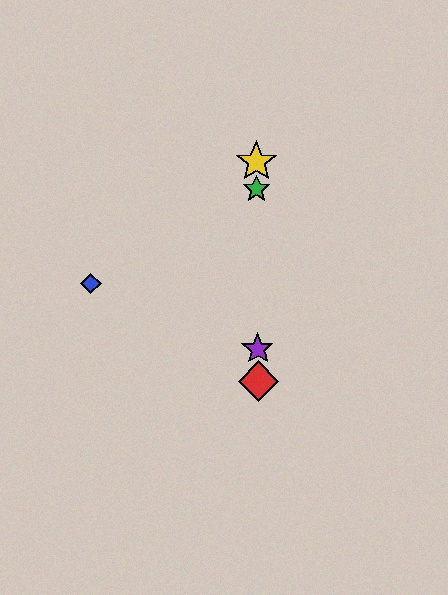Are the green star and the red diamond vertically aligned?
Yes, both are at x≈256.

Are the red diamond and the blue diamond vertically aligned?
No, the red diamond is at x≈258 and the blue diamond is at x≈91.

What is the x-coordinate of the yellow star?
The yellow star is at x≈256.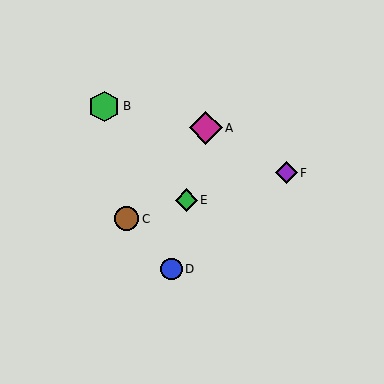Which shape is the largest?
The magenta diamond (labeled A) is the largest.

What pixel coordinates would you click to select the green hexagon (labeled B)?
Click at (104, 106) to select the green hexagon B.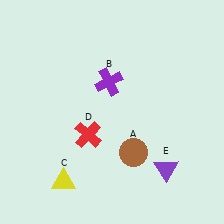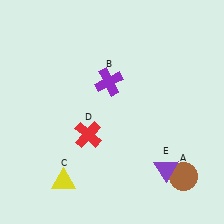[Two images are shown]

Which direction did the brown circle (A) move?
The brown circle (A) moved right.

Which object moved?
The brown circle (A) moved right.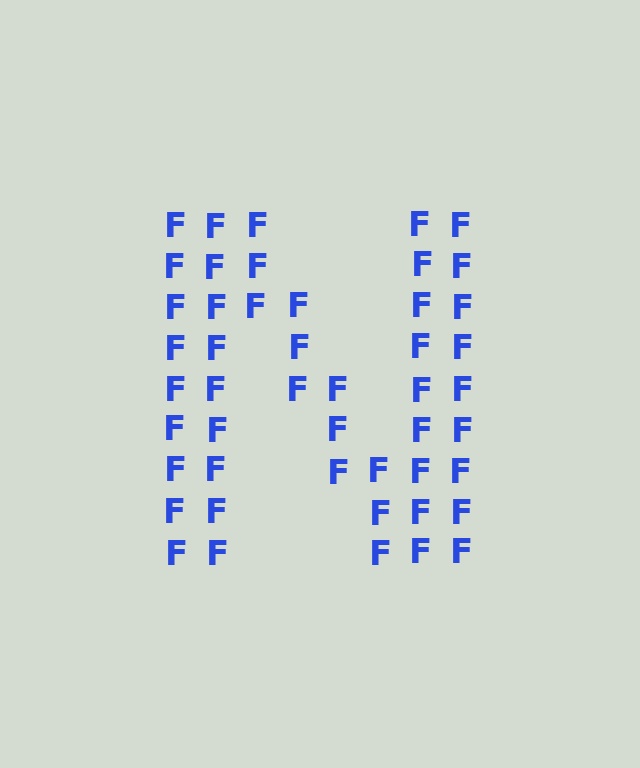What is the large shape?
The large shape is the letter N.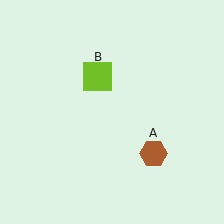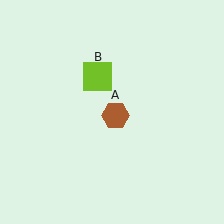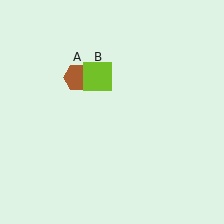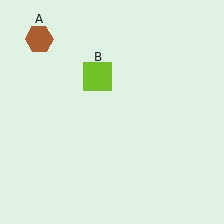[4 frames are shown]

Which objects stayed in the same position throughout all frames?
Lime square (object B) remained stationary.